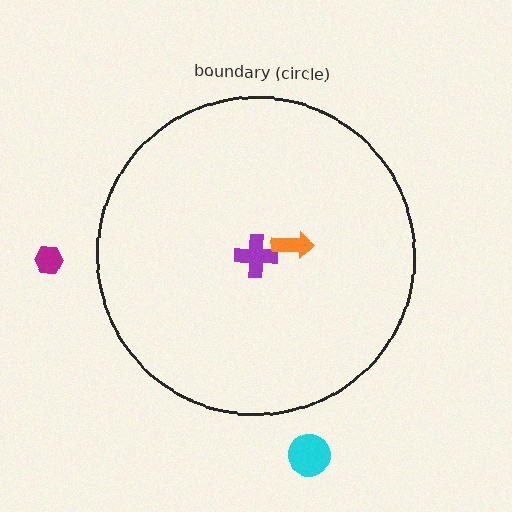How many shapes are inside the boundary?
2 inside, 2 outside.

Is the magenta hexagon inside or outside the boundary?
Outside.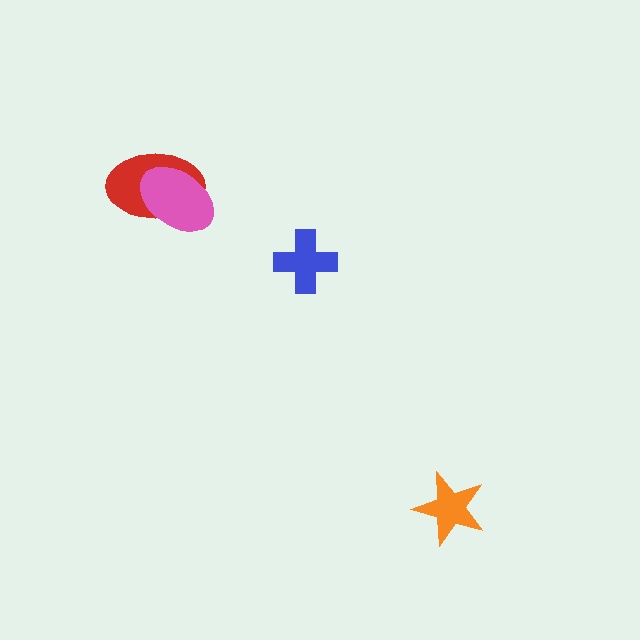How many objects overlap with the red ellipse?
1 object overlaps with the red ellipse.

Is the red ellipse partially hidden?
Yes, it is partially covered by another shape.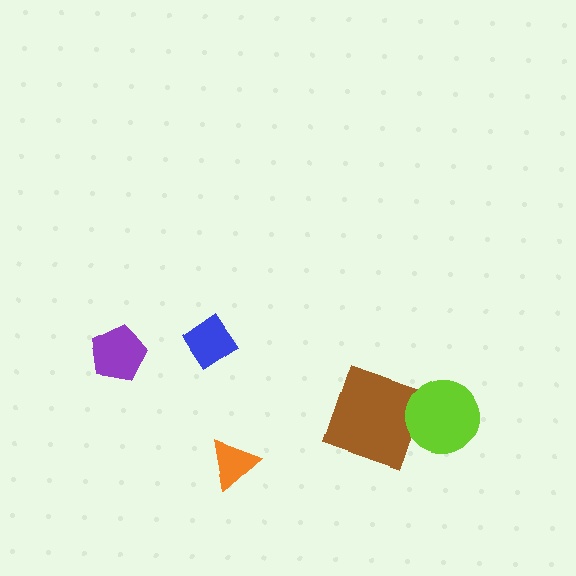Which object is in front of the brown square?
The lime circle is in front of the brown square.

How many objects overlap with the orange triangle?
0 objects overlap with the orange triangle.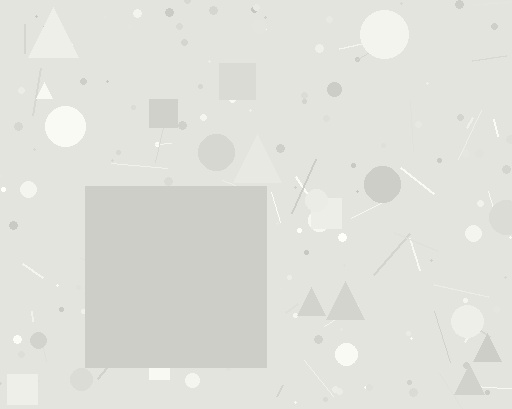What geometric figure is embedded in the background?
A square is embedded in the background.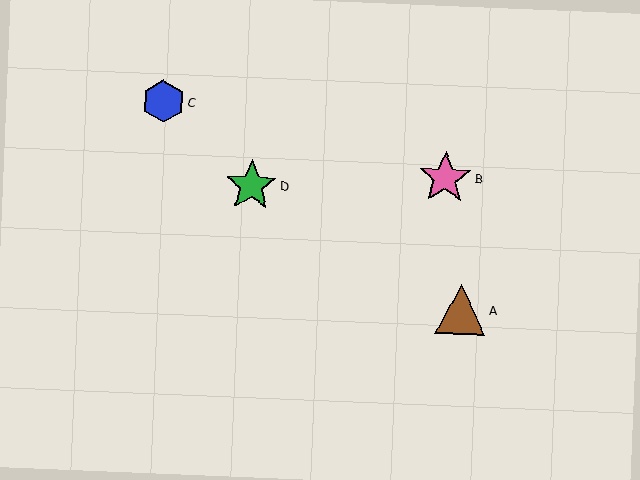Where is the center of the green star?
The center of the green star is at (251, 185).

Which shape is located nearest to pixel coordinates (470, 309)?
The brown triangle (labeled A) at (461, 309) is nearest to that location.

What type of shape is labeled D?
Shape D is a green star.